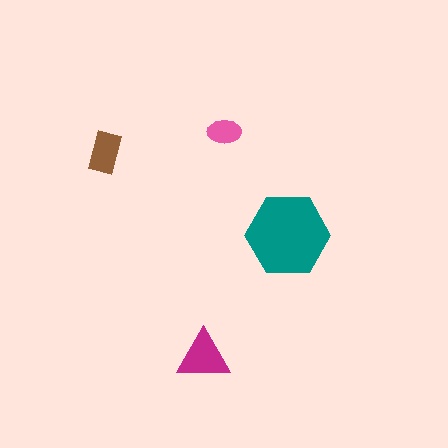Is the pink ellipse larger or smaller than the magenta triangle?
Smaller.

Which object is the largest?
The teal hexagon.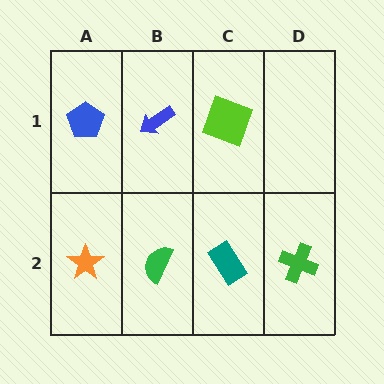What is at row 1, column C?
A lime square.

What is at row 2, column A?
An orange star.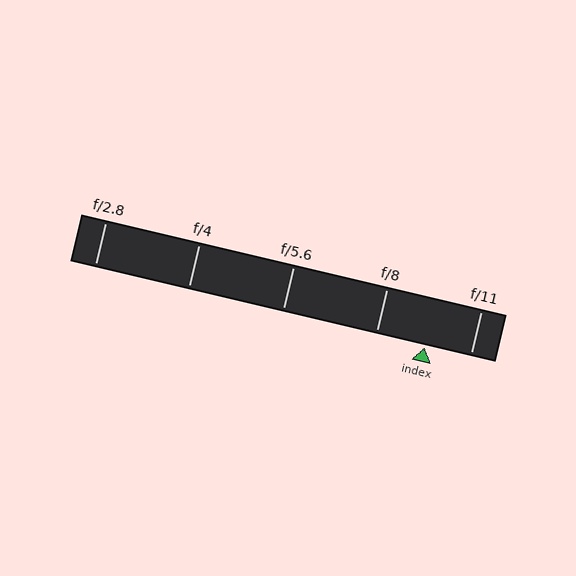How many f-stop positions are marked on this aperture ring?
There are 5 f-stop positions marked.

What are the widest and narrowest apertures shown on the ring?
The widest aperture shown is f/2.8 and the narrowest is f/11.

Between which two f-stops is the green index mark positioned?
The index mark is between f/8 and f/11.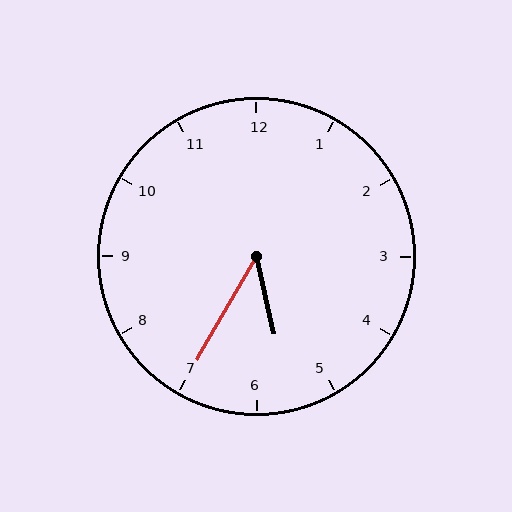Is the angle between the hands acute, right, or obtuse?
It is acute.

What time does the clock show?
5:35.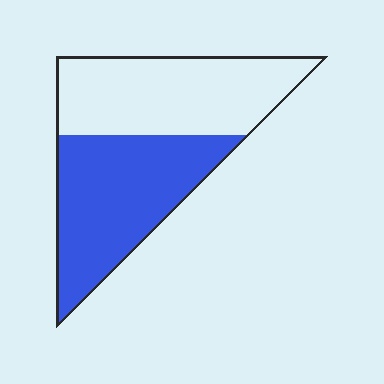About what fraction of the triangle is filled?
About one half (1/2).